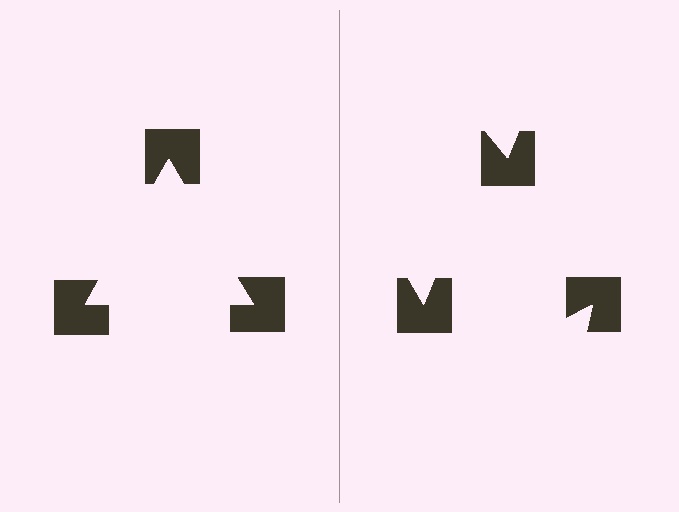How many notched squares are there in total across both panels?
6 — 3 on each side.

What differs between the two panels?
The notched squares are positioned identically on both sides; only the wedge orientations differ. On the left they align to a triangle; on the right they are misaligned.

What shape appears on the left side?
An illusory triangle.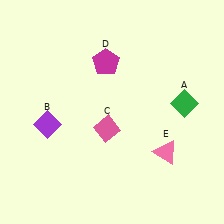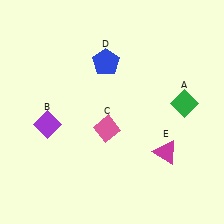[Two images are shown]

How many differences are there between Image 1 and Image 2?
There are 2 differences between the two images.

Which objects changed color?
D changed from magenta to blue. E changed from pink to magenta.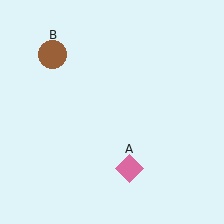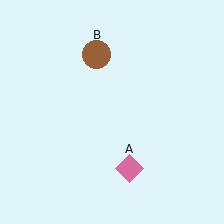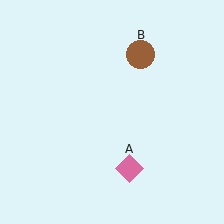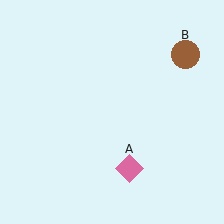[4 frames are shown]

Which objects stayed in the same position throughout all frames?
Pink diamond (object A) remained stationary.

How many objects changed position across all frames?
1 object changed position: brown circle (object B).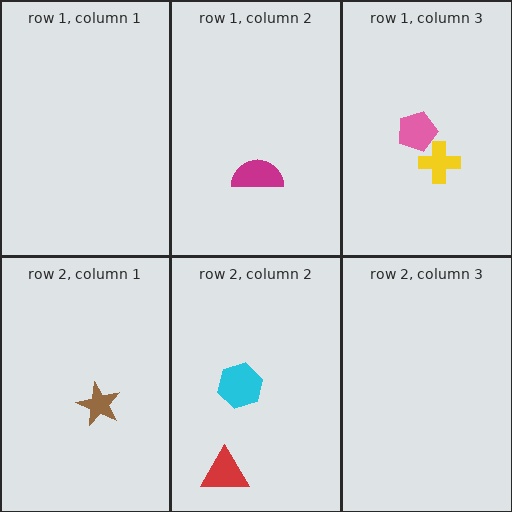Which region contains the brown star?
The row 2, column 1 region.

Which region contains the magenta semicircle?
The row 1, column 2 region.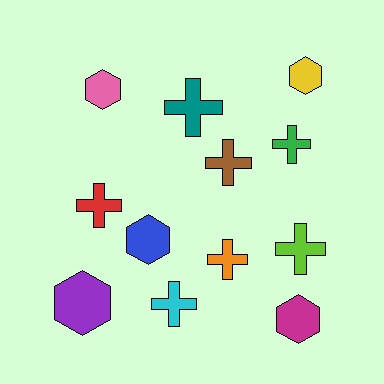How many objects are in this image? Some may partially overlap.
There are 12 objects.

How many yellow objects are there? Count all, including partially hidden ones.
There is 1 yellow object.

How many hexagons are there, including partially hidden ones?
There are 5 hexagons.